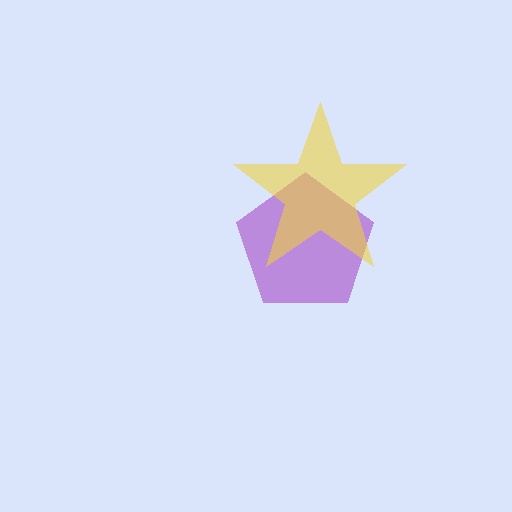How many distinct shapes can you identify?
There are 2 distinct shapes: a purple pentagon, a yellow star.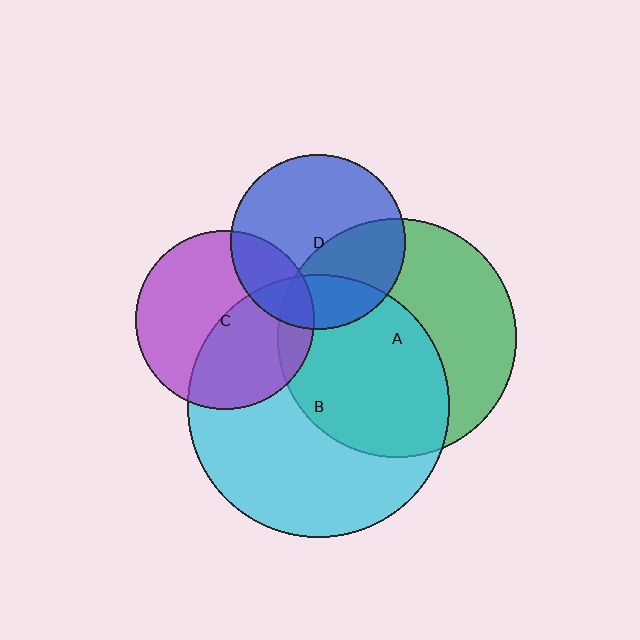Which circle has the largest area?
Circle B (cyan).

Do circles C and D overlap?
Yes.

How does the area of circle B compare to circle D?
Approximately 2.3 times.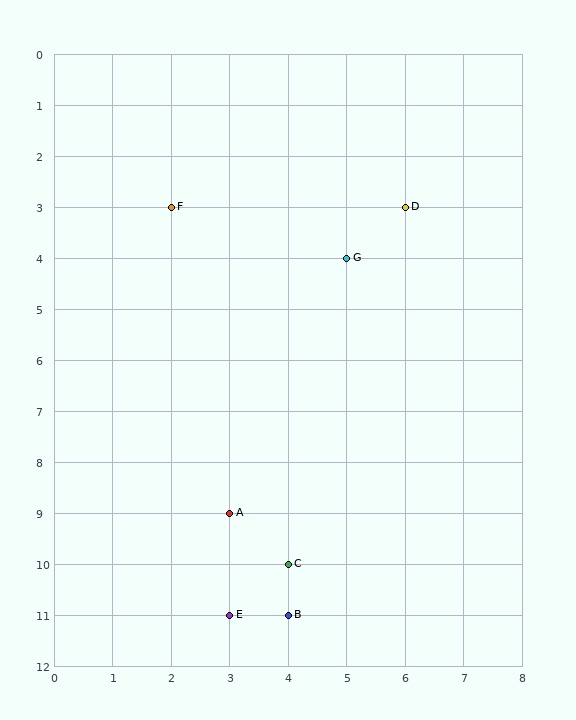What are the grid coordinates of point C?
Point C is at grid coordinates (4, 10).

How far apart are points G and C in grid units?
Points G and C are 1 column and 6 rows apart (about 6.1 grid units diagonally).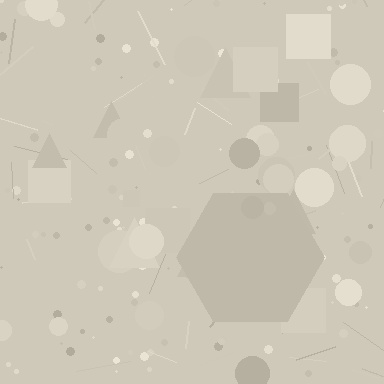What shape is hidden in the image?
A hexagon is hidden in the image.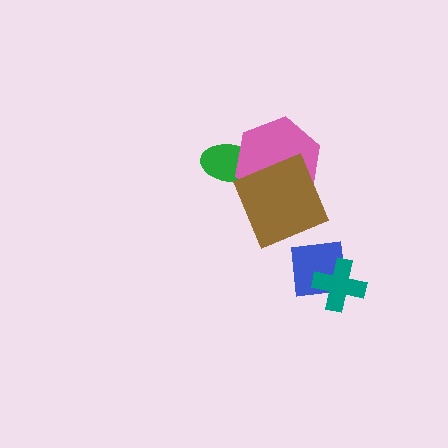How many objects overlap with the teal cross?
1 object overlaps with the teal cross.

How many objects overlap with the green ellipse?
1 object overlaps with the green ellipse.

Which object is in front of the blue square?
The teal cross is in front of the blue square.